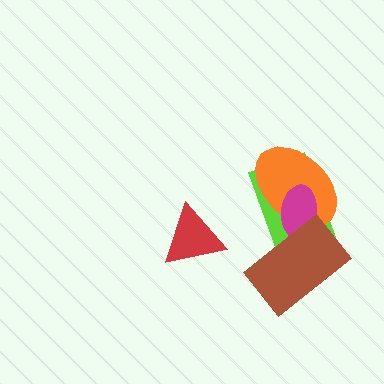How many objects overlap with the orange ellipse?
3 objects overlap with the orange ellipse.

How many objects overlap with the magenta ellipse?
3 objects overlap with the magenta ellipse.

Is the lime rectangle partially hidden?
Yes, it is partially covered by another shape.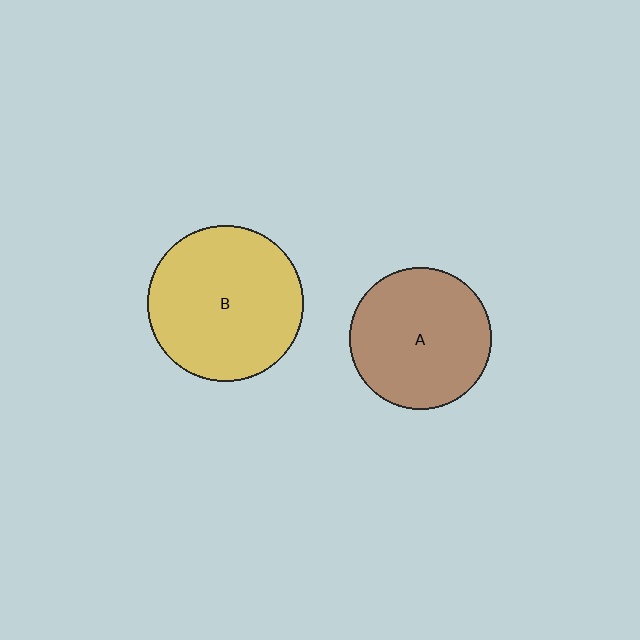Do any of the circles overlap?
No, none of the circles overlap.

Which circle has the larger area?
Circle B (yellow).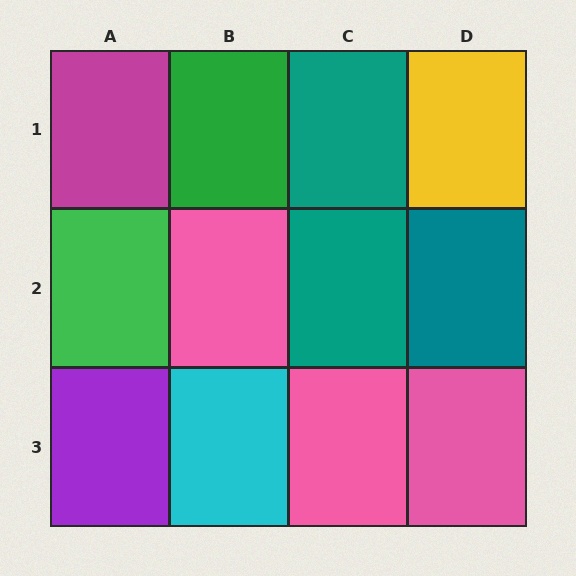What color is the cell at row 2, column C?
Teal.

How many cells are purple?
1 cell is purple.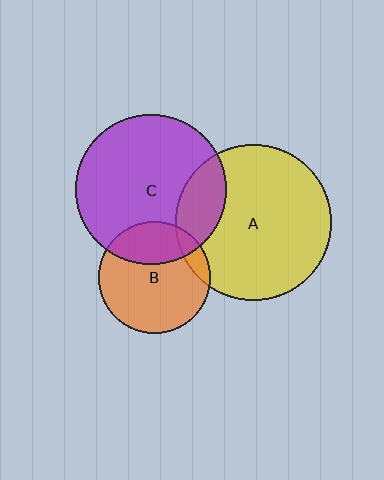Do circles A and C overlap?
Yes.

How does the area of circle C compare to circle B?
Approximately 1.8 times.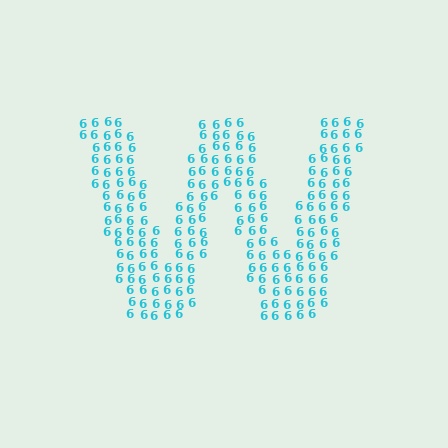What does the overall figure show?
The overall figure shows the letter W.